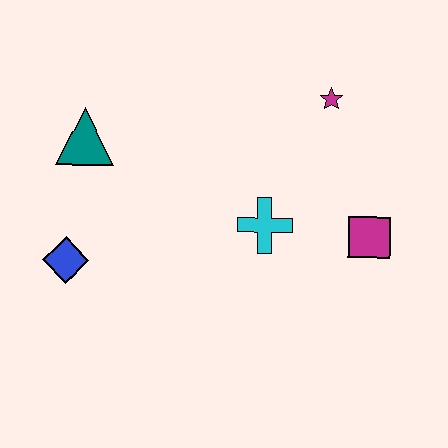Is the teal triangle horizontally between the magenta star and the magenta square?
No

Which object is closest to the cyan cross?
The magenta square is closest to the cyan cross.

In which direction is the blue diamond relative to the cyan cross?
The blue diamond is to the left of the cyan cross.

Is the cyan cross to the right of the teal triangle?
Yes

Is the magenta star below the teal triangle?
No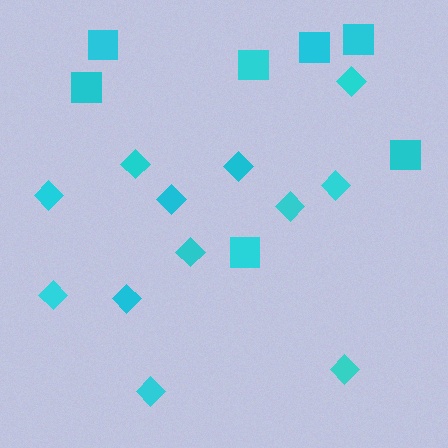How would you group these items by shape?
There are 2 groups: one group of diamonds (12) and one group of squares (7).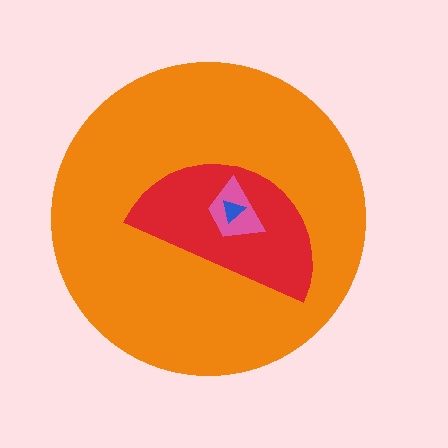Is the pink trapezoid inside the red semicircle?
Yes.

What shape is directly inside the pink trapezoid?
The blue triangle.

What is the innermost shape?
The blue triangle.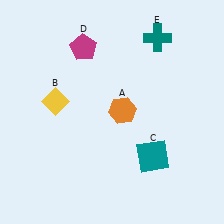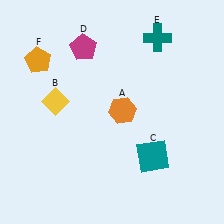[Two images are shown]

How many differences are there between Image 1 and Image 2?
There is 1 difference between the two images.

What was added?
An orange pentagon (F) was added in Image 2.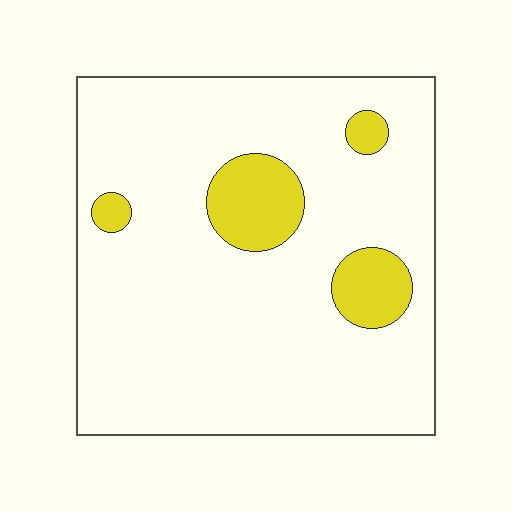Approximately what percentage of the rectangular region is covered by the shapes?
Approximately 10%.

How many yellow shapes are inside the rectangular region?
4.